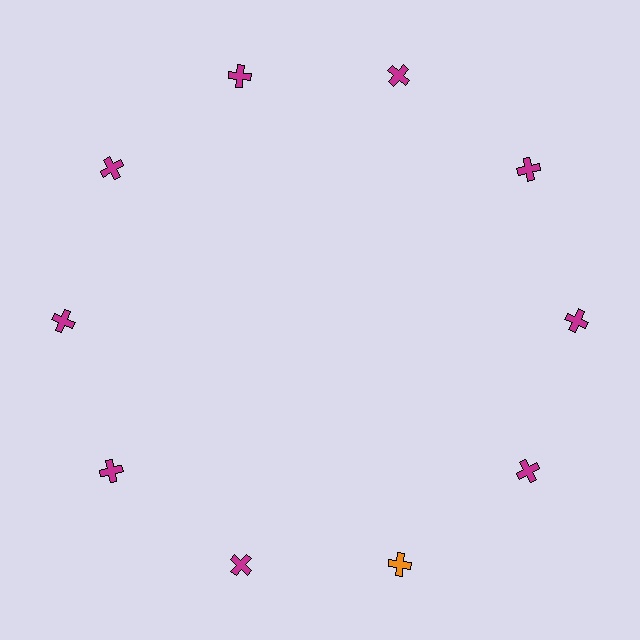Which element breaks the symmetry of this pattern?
The orange cross at roughly the 5 o'clock position breaks the symmetry. All other shapes are magenta crosses.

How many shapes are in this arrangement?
There are 10 shapes arranged in a ring pattern.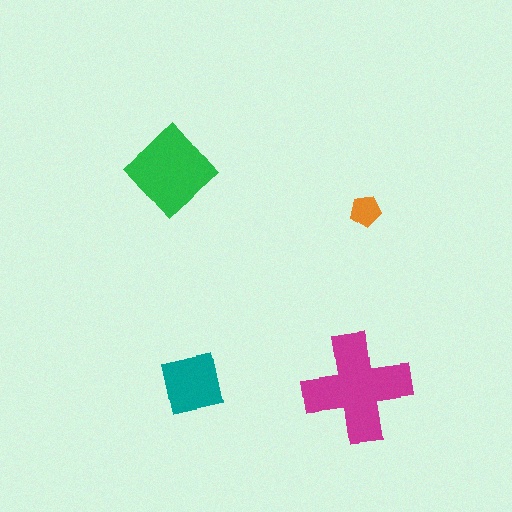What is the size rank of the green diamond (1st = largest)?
2nd.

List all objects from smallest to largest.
The orange pentagon, the teal square, the green diamond, the magenta cross.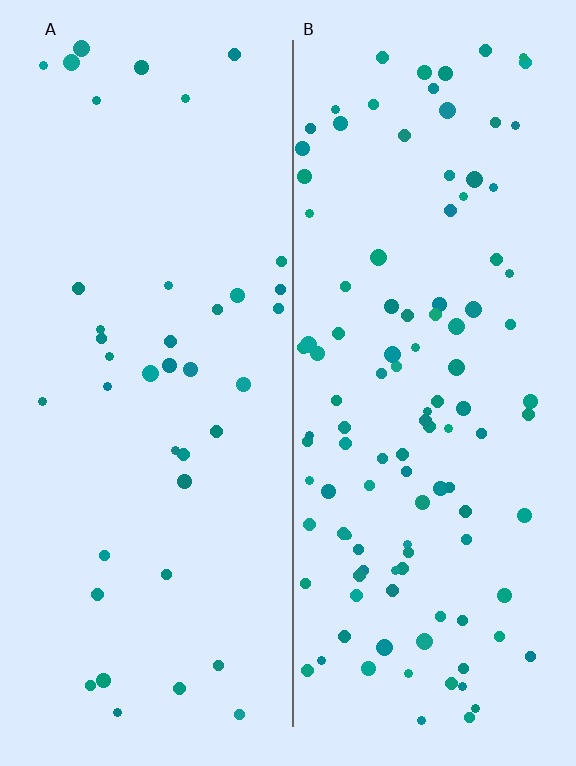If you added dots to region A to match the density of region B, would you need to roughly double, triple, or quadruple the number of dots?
Approximately triple.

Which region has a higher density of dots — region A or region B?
B (the right).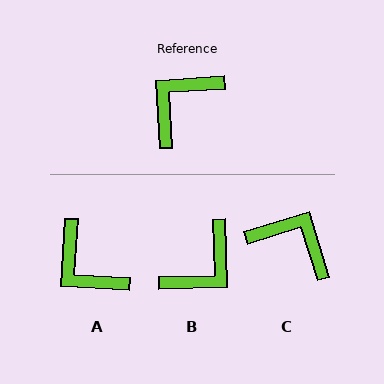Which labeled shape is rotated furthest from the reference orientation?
B, about 178 degrees away.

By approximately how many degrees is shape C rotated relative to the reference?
Approximately 76 degrees clockwise.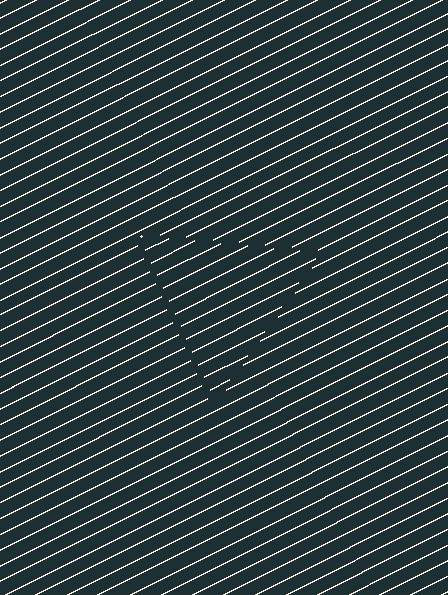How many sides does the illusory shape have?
3 sides — the line-ends trace a triangle.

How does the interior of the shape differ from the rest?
The interior of the shape contains the same grating, shifted by half a period — the contour is defined by the phase discontinuity where line-ends from the inner and outer gratings abut.